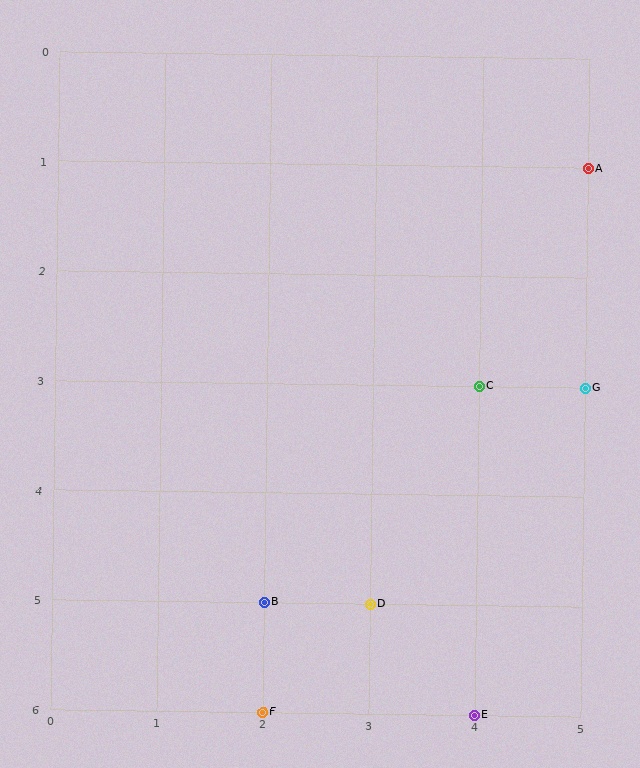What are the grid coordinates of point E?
Point E is at grid coordinates (4, 6).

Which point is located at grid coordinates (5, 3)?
Point G is at (5, 3).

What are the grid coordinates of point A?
Point A is at grid coordinates (5, 1).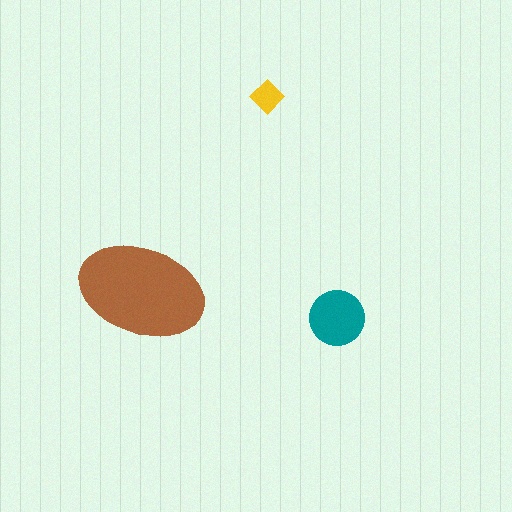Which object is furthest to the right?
The teal circle is rightmost.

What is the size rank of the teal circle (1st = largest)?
2nd.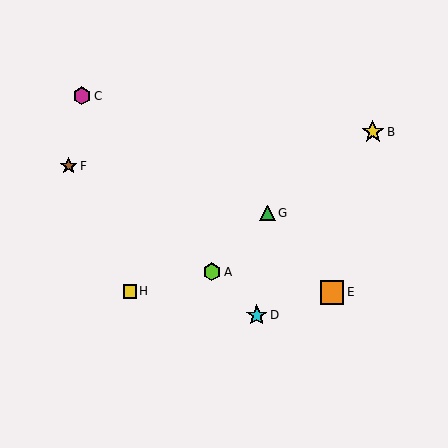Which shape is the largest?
The orange square (labeled E) is the largest.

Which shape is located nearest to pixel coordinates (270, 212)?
The green triangle (labeled G) at (267, 213) is nearest to that location.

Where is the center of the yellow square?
The center of the yellow square is at (130, 291).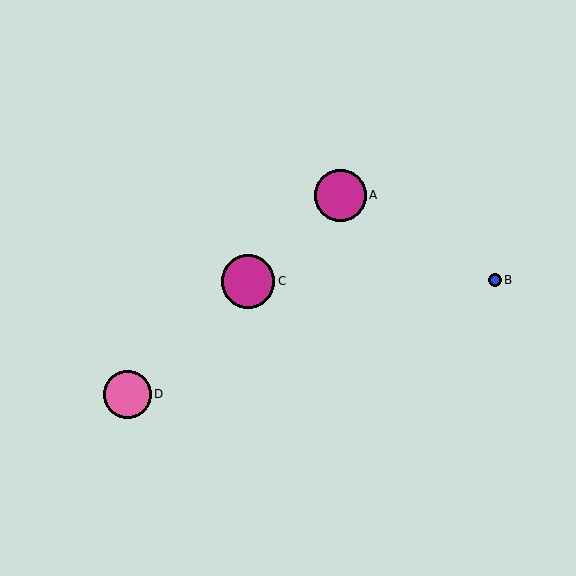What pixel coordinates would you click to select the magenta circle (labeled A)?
Click at (340, 195) to select the magenta circle A.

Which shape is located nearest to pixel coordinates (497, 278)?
The blue circle (labeled B) at (495, 280) is nearest to that location.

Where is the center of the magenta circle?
The center of the magenta circle is at (340, 195).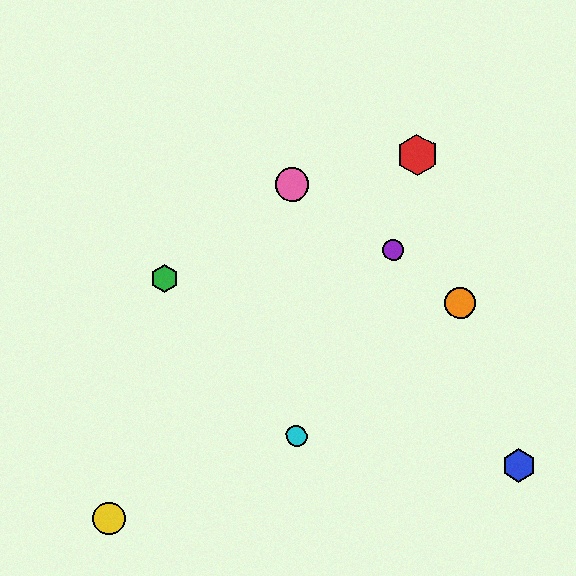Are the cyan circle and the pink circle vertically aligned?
Yes, both are at x≈297.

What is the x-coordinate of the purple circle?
The purple circle is at x≈393.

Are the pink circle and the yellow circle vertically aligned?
No, the pink circle is at x≈292 and the yellow circle is at x≈109.